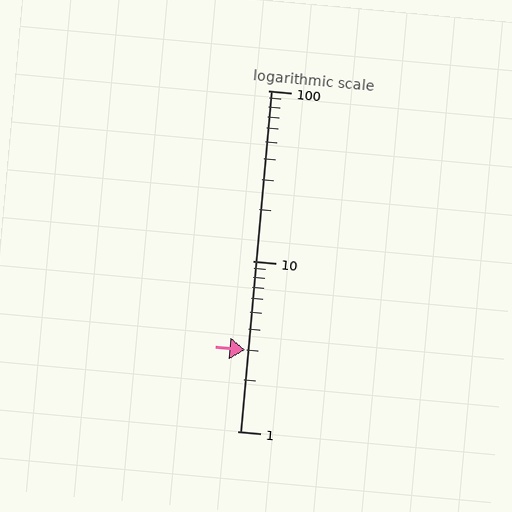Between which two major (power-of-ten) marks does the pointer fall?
The pointer is between 1 and 10.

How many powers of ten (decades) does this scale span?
The scale spans 2 decades, from 1 to 100.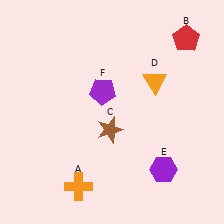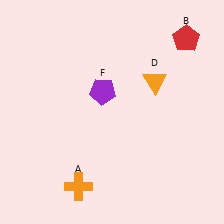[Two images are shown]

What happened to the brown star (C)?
The brown star (C) was removed in Image 2. It was in the bottom-left area of Image 1.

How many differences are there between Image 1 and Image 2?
There are 2 differences between the two images.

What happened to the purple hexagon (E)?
The purple hexagon (E) was removed in Image 2. It was in the bottom-right area of Image 1.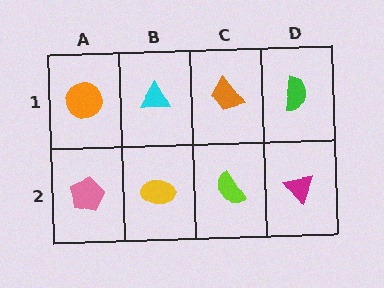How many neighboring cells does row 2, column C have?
3.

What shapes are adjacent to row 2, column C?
An orange trapezoid (row 1, column C), a yellow ellipse (row 2, column B), a magenta triangle (row 2, column D).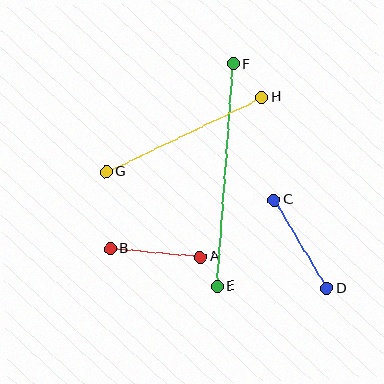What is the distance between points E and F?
The distance is approximately 223 pixels.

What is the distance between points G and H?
The distance is approximately 173 pixels.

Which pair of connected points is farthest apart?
Points E and F are farthest apart.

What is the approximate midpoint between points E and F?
The midpoint is at approximately (225, 175) pixels.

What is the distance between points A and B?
The distance is approximately 91 pixels.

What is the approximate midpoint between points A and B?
The midpoint is at approximately (155, 253) pixels.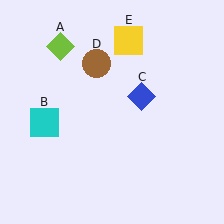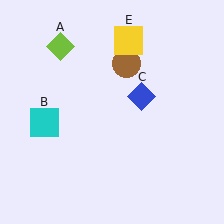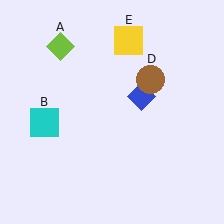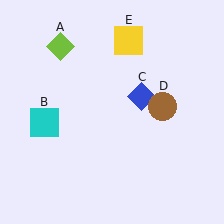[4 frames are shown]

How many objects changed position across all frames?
1 object changed position: brown circle (object D).